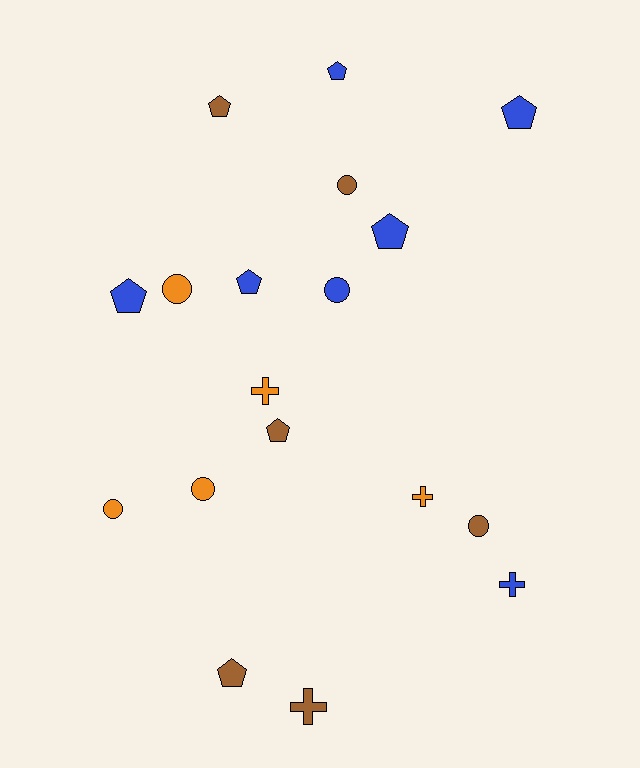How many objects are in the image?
There are 18 objects.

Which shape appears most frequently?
Pentagon, with 8 objects.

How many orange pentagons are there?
There are no orange pentagons.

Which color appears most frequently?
Blue, with 7 objects.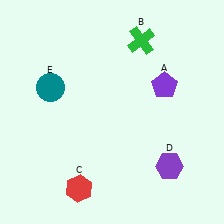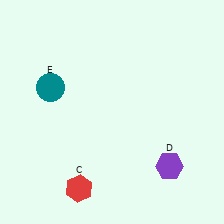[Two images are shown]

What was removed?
The green cross (B), the purple pentagon (A) were removed in Image 2.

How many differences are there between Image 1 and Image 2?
There are 2 differences between the two images.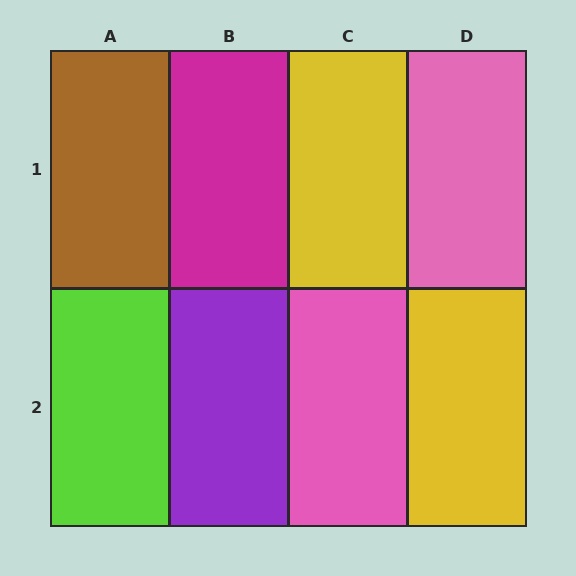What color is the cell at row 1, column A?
Brown.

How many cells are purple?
1 cell is purple.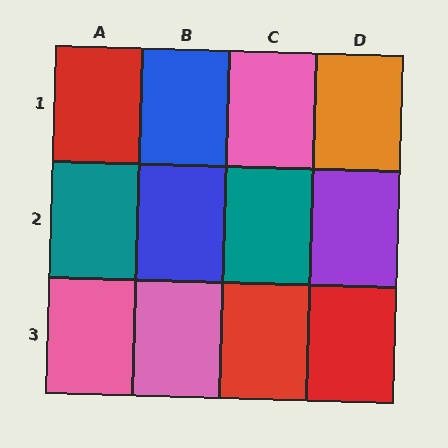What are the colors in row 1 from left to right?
Red, blue, pink, orange.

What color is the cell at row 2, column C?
Teal.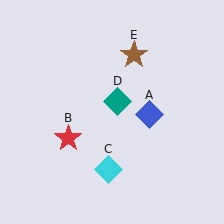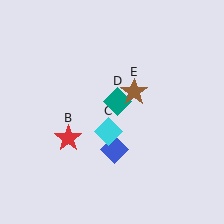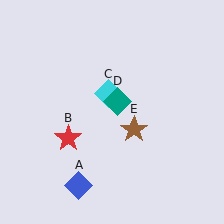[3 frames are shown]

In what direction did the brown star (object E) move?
The brown star (object E) moved down.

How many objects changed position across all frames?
3 objects changed position: blue diamond (object A), cyan diamond (object C), brown star (object E).